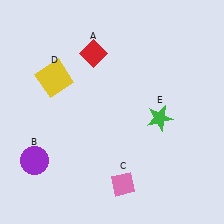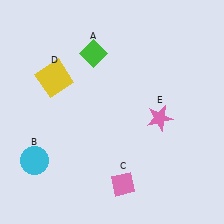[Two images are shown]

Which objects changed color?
A changed from red to green. B changed from purple to cyan. E changed from green to pink.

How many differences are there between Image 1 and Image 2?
There are 3 differences between the two images.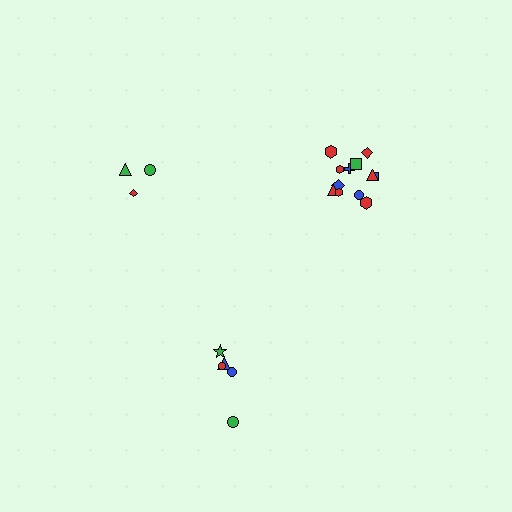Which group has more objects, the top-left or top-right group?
The top-right group.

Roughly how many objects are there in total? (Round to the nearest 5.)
Roughly 20 objects in total.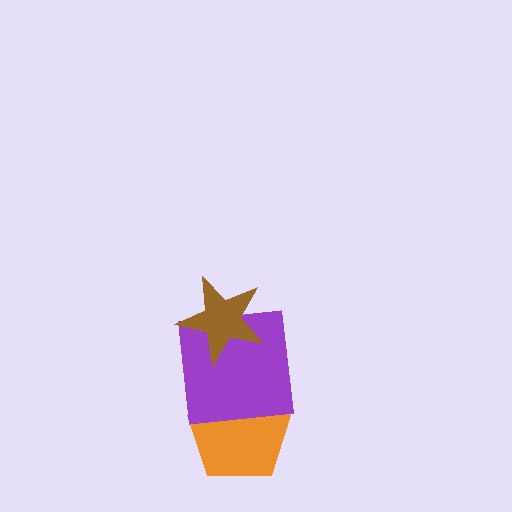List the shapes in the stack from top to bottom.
From top to bottom: the brown star, the purple square, the orange pentagon.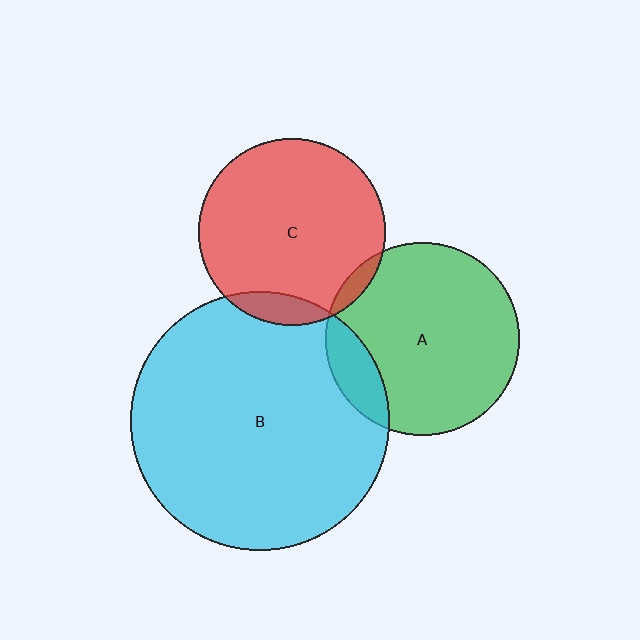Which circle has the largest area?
Circle B (cyan).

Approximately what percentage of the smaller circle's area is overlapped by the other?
Approximately 10%.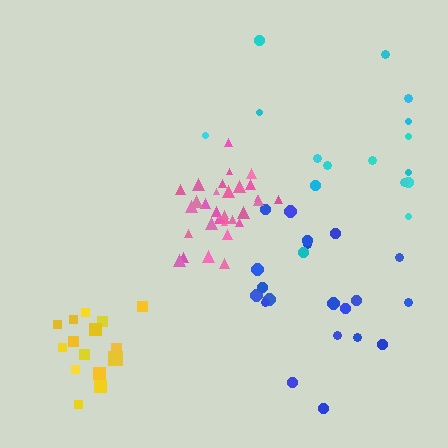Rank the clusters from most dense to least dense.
pink, yellow, blue, cyan.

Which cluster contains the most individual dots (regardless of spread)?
Pink (33).